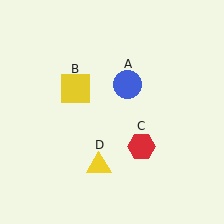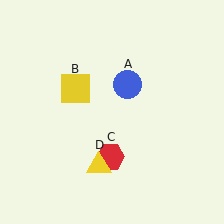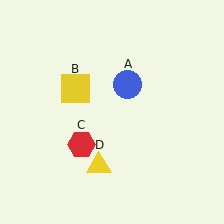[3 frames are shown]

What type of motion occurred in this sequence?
The red hexagon (object C) rotated clockwise around the center of the scene.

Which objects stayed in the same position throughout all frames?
Blue circle (object A) and yellow square (object B) and yellow triangle (object D) remained stationary.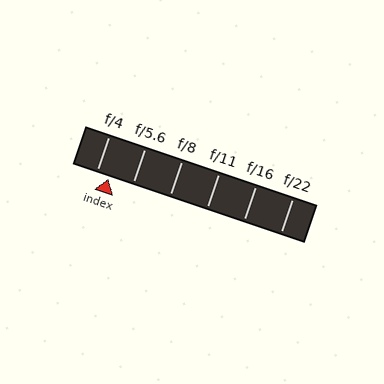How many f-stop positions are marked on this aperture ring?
There are 6 f-stop positions marked.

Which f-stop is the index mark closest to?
The index mark is closest to f/4.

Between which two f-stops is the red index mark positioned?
The index mark is between f/4 and f/5.6.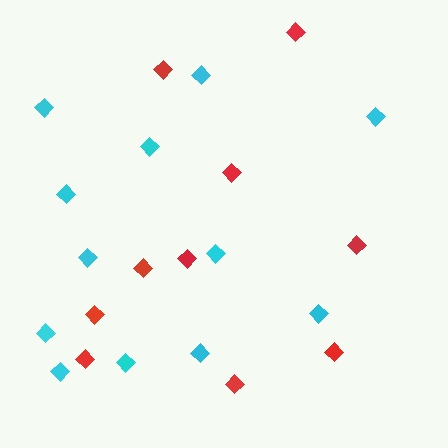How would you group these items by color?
There are 2 groups: one group of red diamonds (10) and one group of cyan diamonds (12).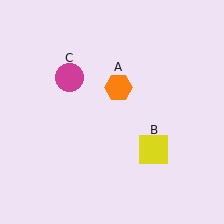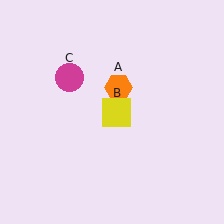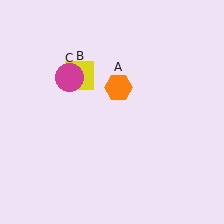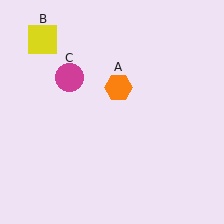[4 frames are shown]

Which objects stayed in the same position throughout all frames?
Orange hexagon (object A) and magenta circle (object C) remained stationary.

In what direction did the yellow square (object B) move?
The yellow square (object B) moved up and to the left.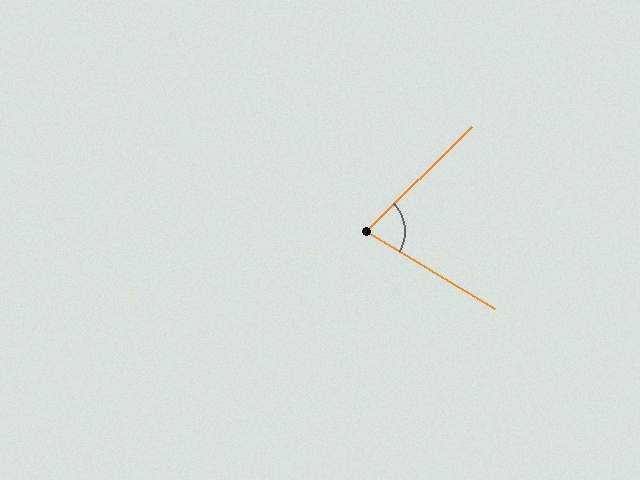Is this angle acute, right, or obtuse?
It is acute.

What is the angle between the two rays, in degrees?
Approximately 76 degrees.